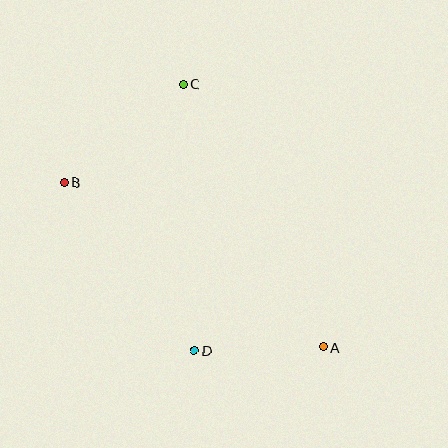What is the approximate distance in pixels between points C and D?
The distance between C and D is approximately 267 pixels.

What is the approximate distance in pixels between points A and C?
The distance between A and C is approximately 298 pixels.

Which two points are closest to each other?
Points A and D are closest to each other.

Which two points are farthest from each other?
Points A and B are farthest from each other.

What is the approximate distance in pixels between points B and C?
The distance between B and C is approximately 154 pixels.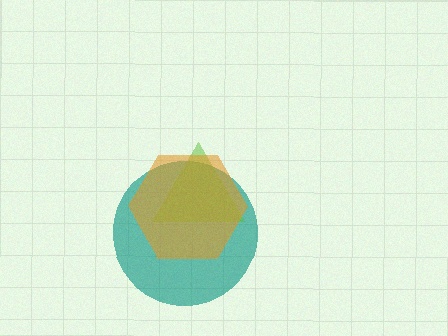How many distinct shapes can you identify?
There are 3 distinct shapes: a teal circle, a lime triangle, an orange hexagon.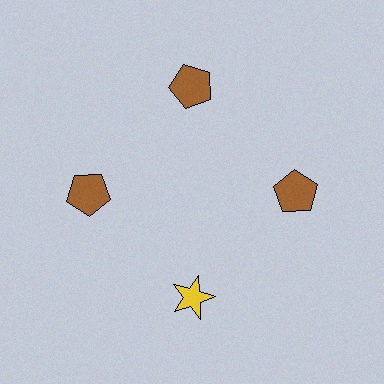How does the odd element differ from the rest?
It differs in both color (yellow instead of brown) and shape (star instead of pentagon).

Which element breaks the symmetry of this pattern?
The yellow star at roughly the 6 o'clock position breaks the symmetry. All other shapes are brown pentagons.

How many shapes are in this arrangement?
There are 4 shapes arranged in a ring pattern.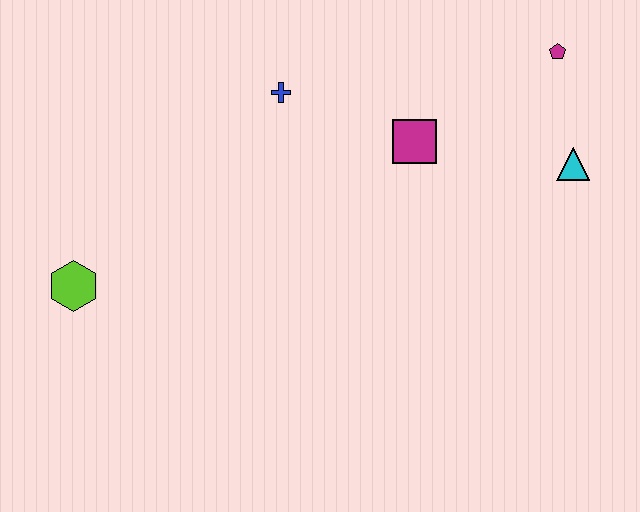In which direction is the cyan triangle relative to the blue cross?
The cyan triangle is to the right of the blue cross.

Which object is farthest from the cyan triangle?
The lime hexagon is farthest from the cyan triangle.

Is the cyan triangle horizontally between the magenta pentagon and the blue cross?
No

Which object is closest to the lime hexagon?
The blue cross is closest to the lime hexagon.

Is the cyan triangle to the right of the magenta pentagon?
Yes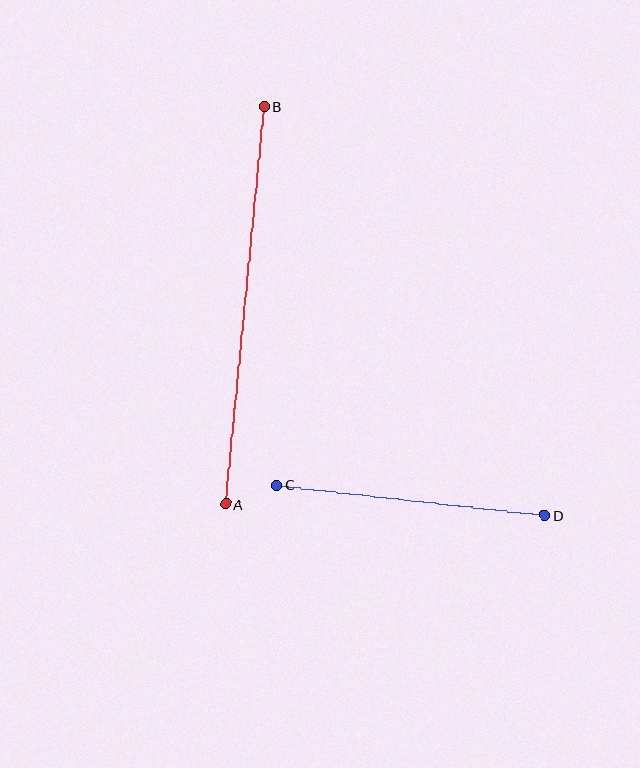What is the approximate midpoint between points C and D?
The midpoint is at approximately (411, 500) pixels.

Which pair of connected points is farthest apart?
Points A and B are farthest apart.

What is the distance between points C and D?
The distance is approximately 270 pixels.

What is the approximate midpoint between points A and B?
The midpoint is at approximately (245, 305) pixels.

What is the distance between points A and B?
The distance is approximately 399 pixels.